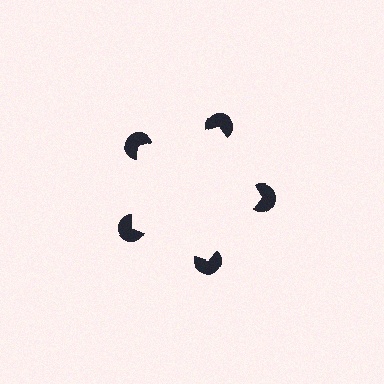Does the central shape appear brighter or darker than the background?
It typically appears slightly brighter than the background, even though no actual brightness change is drawn.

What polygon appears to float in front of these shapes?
An illusory pentagon — its edges are inferred from the aligned wedge cuts in the pac-man discs, not physically drawn.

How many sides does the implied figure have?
5 sides.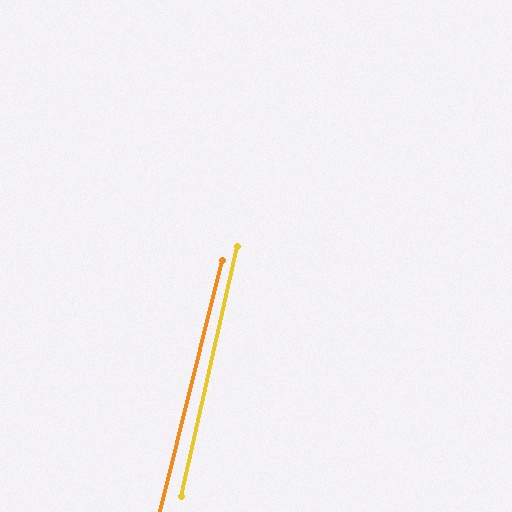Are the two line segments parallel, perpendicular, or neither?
Parallel — their directions differ by only 1.4°.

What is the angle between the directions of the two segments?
Approximately 1 degree.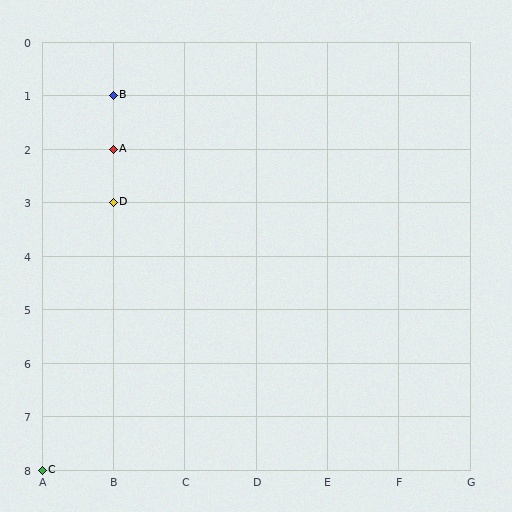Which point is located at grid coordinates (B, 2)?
Point A is at (B, 2).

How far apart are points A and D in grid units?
Points A and D are 1 row apart.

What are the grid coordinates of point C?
Point C is at grid coordinates (A, 8).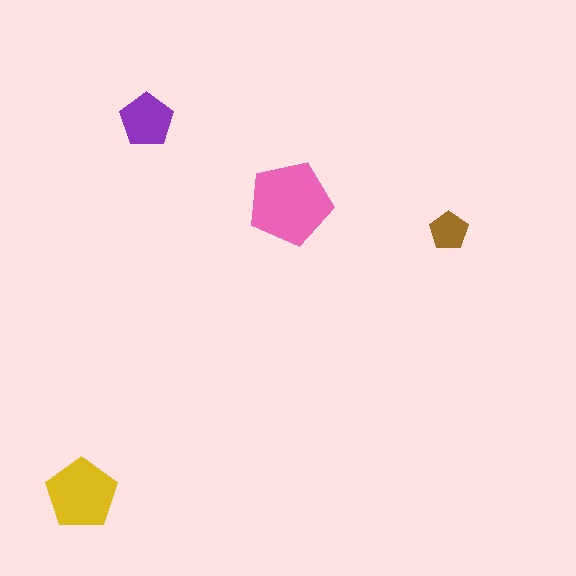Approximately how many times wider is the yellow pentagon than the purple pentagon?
About 1.5 times wider.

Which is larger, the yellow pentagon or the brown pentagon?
The yellow one.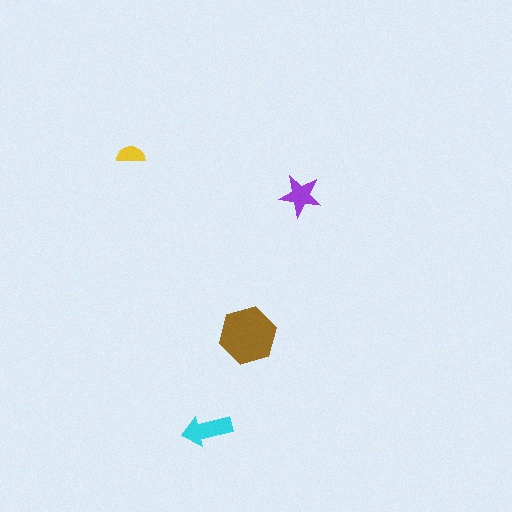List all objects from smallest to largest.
The yellow semicircle, the purple star, the cyan arrow, the brown hexagon.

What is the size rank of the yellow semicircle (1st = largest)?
4th.